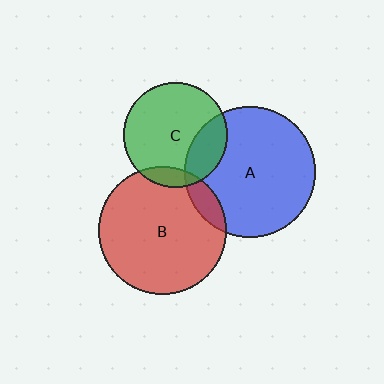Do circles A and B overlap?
Yes.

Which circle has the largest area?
Circle A (blue).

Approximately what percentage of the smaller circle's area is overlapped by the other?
Approximately 10%.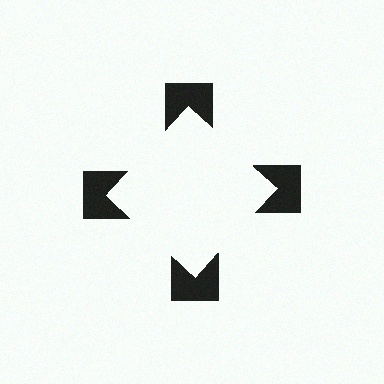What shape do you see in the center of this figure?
An illusory square — its edges are inferred from the aligned wedge cuts in the notched squares, not physically drawn.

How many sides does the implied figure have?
4 sides.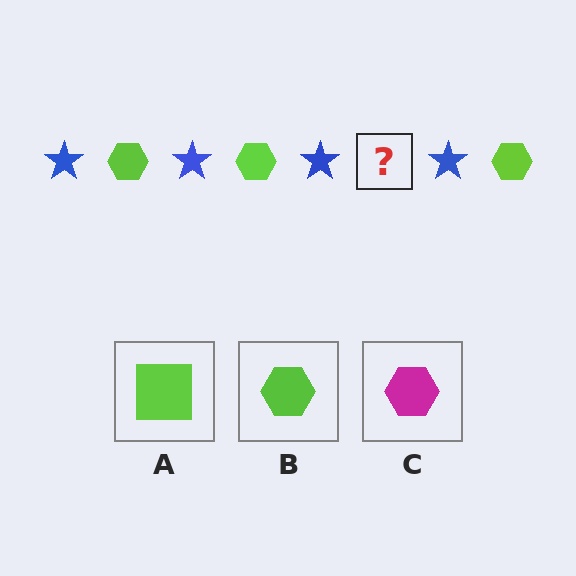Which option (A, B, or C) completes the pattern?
B.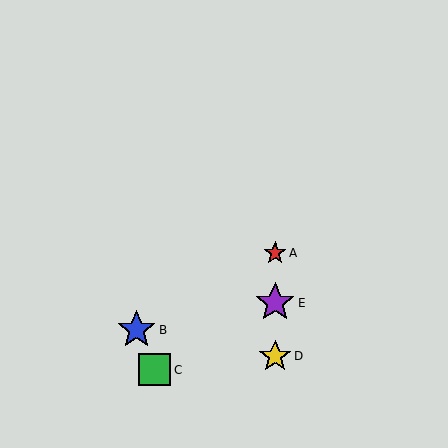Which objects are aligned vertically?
Objects A, D, E are aligned vertically.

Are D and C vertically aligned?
No, D is at x≈275 and C is at x≈155.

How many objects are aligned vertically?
3 objects (A, D, E) are aligned vertically.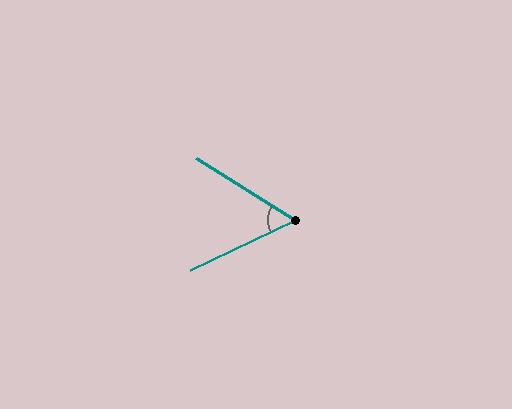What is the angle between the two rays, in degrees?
Approximately 58 degrees.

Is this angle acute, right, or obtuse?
It is acute.